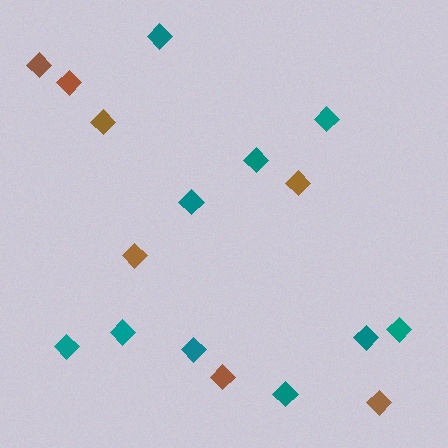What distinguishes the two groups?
There are 2 groups: one group of brown diamonds (7) and one group of teal diamonds (10).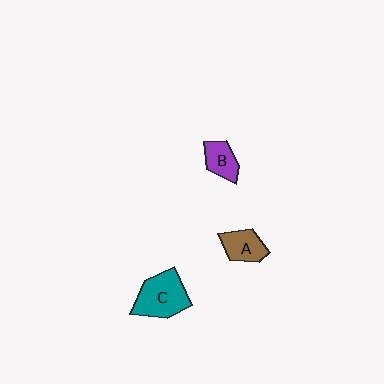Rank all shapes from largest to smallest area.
From largest to smallest: C (teal), A (brown), B (purple).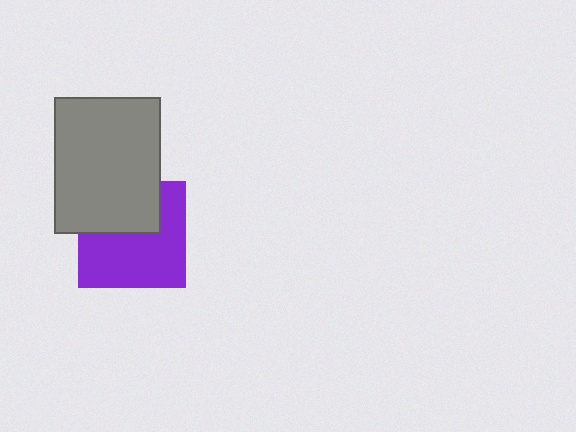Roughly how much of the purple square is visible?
About half of it is visible (roughly 62%).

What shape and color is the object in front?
The object in front is a gray rectangle.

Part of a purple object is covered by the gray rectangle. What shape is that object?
It is a square.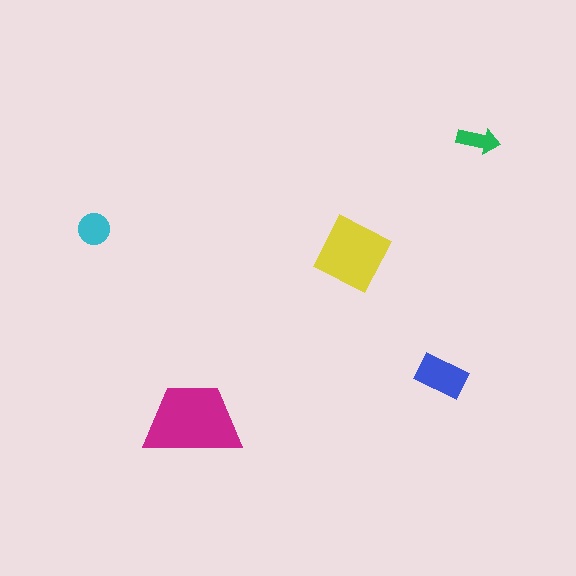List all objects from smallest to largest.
The green arrow, the cyan circle, the blue rectangle, the yellow diamond, the magenta trapezoid.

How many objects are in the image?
There are 5 objects in the image.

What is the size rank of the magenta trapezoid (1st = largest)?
1st.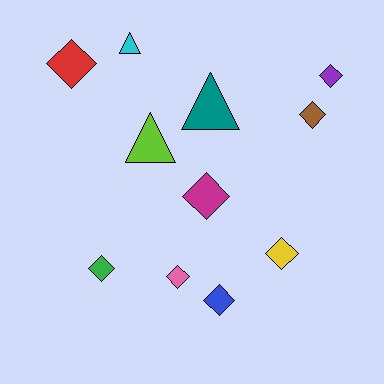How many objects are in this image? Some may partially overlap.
There are 11 objects.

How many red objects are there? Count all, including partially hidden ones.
There is 1 red object.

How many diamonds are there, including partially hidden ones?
There are 8 diamonds.